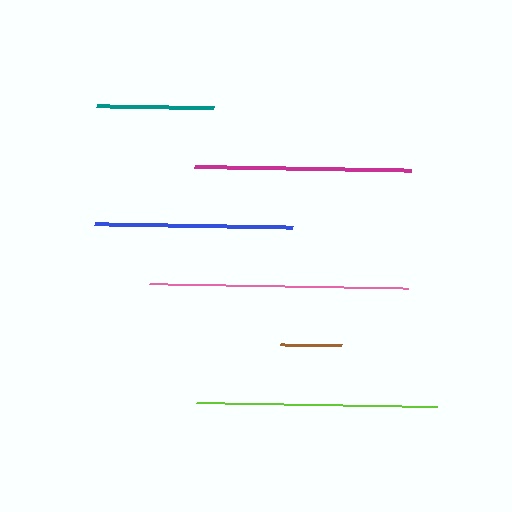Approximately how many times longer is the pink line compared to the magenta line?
The pink line is approximately 1.2 times the length of the magenta line.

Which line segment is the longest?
The pink line is the longest at approximately 258 pixels.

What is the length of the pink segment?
The pink segment is approximately 258 pixels long.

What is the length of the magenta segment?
The magenta segment is approximately 216 pixels long.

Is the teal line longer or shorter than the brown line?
The teal line is longer than the brown line.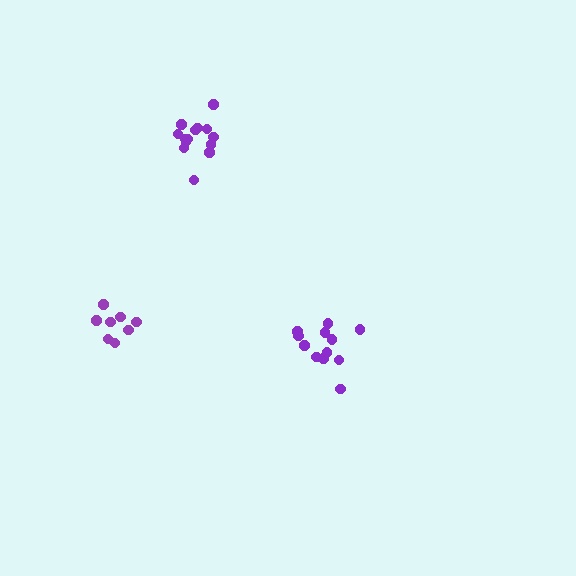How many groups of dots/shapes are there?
There are 3 groups.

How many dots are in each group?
Group 1: 12 dots, Group 2: 8 dots, Group 3: 14 dots (34 total).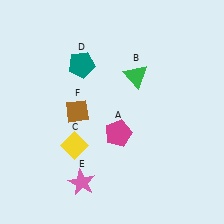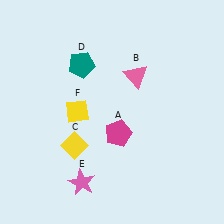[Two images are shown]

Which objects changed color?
B changed from green to pink. F changed from brown to yellow.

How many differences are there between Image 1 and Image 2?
There are 2 differences between the two images.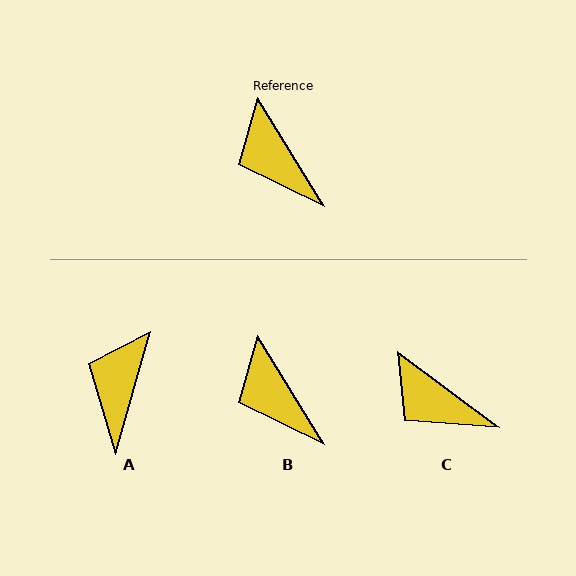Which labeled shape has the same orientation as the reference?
B.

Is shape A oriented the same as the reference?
No, it is off by about 47 degrees.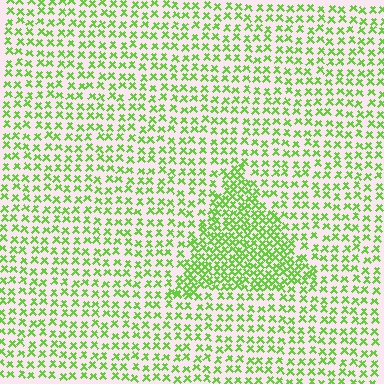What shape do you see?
I see a triangle.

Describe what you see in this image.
The image contains small lime elements arranged at two different densities. A triangle-shaped region is visible where the elements are more densely packed than the surrounding area.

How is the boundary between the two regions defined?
The boundary is defined by a change in element density (approximately 2.0x ratio). All elements are the same color, size, and shape.